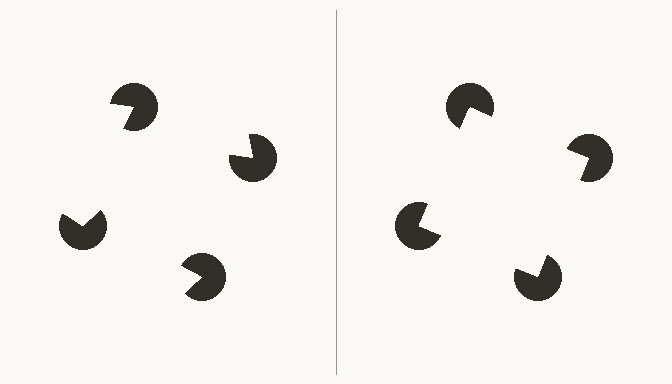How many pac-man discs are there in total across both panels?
8 — 4 on each side.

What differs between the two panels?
The pac-man discs are positioned identically on both sides; only the wedge orientations differ. On the right they align to a square; on the left they are misaligned.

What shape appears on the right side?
An illusory square.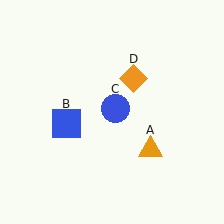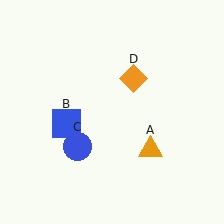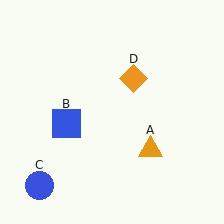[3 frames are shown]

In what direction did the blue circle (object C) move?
The blue circle (object C) moved down and to the left.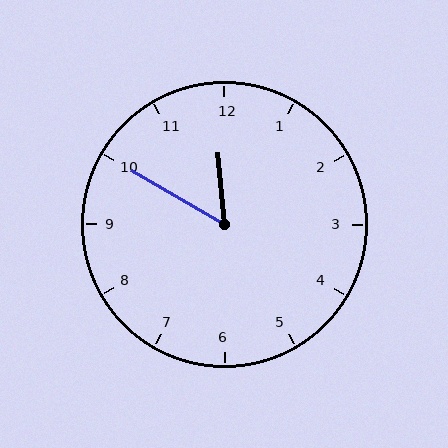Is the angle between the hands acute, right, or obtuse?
It is acute.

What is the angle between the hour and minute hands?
Approximately 55 degrees.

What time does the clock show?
11:50.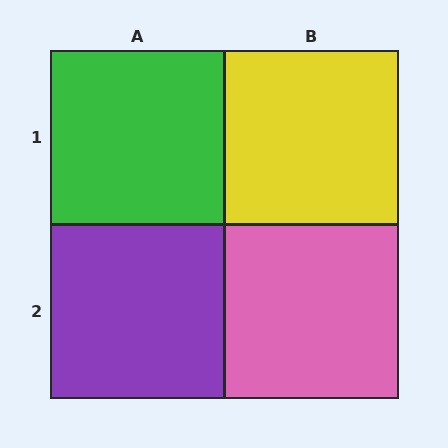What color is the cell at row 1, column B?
Yellow.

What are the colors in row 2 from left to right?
Purple, pink.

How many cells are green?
1 cell is green.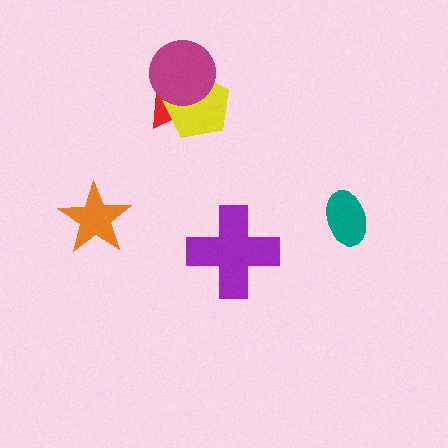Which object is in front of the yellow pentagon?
The magenta circle is in front of the yellow pentagon.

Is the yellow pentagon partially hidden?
Yes, it is partially covered by another shape.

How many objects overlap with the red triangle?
2 objects overlap with the red triangle.